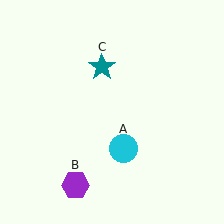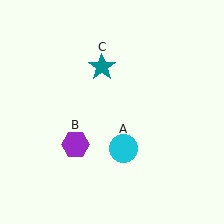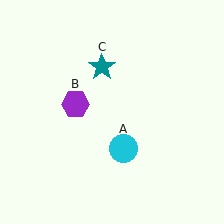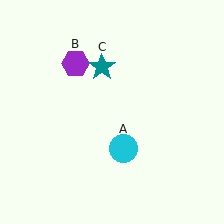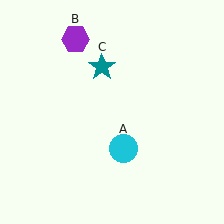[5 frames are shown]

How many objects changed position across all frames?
1 object changed position: purple hexagon (object B).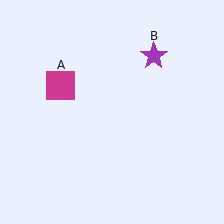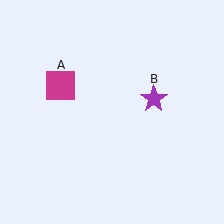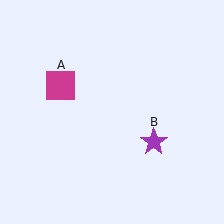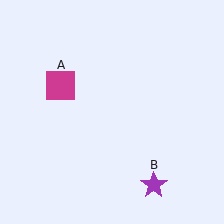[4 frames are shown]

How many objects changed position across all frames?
1 object changed position: purple star (object B).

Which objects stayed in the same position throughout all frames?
Magenta square (object A) remained stationary.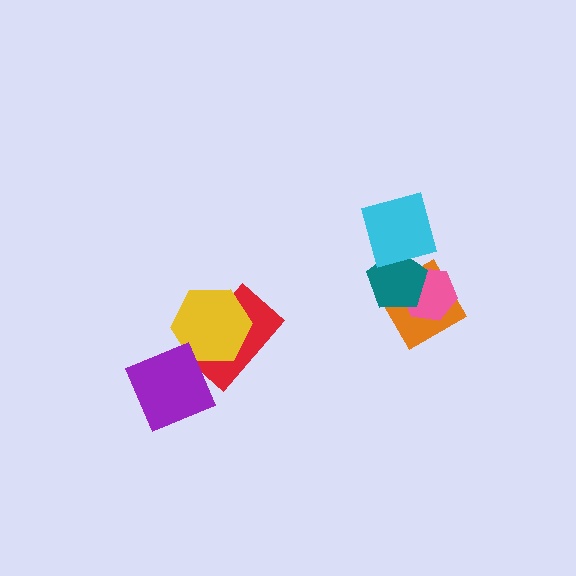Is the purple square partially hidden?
No, no other shape covers it.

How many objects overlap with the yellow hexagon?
1 object overlaps with the yellow hexagon.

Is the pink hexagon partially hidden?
Yes, it is partially covered by another shape.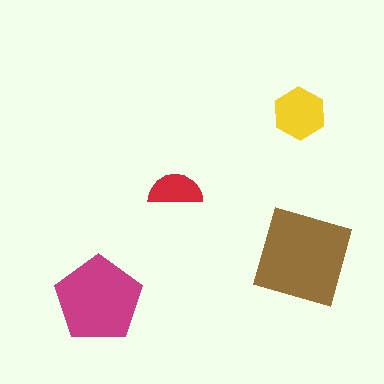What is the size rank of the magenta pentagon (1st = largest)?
2nd.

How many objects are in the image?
There are 4 objects in the image.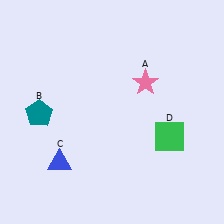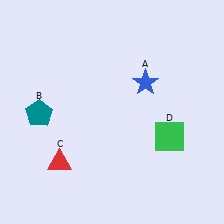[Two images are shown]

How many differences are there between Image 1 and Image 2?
There are 2 differences between the two images.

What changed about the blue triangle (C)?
In Image 1, C is blue. In Image 2, it changed to red.